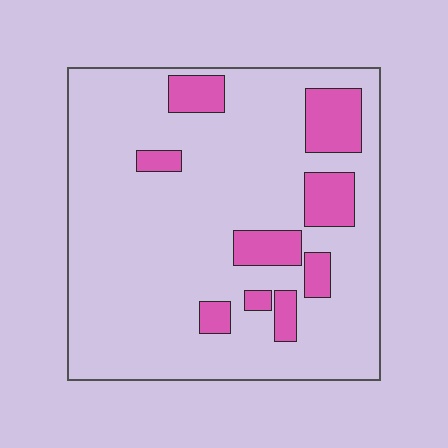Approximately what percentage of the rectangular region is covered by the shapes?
Approximately 15%.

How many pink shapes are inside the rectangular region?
9.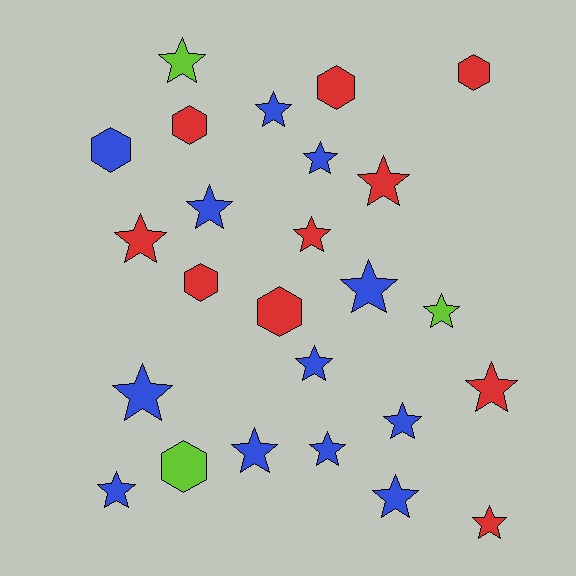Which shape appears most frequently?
Star, with 18 objects.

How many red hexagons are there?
There are 5 red hexagons.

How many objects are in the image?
There are 25 objects.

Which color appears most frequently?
Blue, with 12 objects.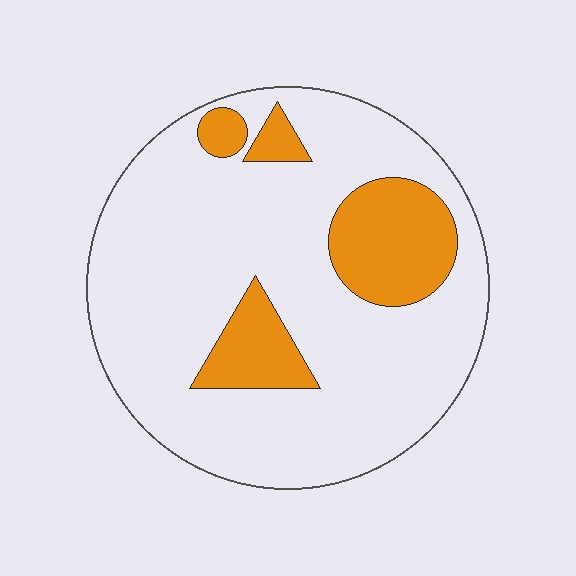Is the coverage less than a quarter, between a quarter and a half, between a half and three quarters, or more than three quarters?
Less than a quarter.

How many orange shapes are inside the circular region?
4.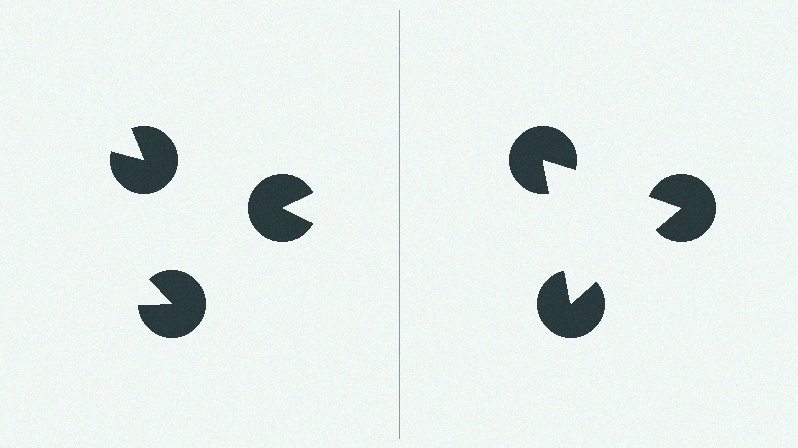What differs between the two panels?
The pac-man discs are positioned identically on both sides; only the wedge orientations differ. On the right they align to a triangle; on the left they are misaligned.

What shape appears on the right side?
An illusory triangle.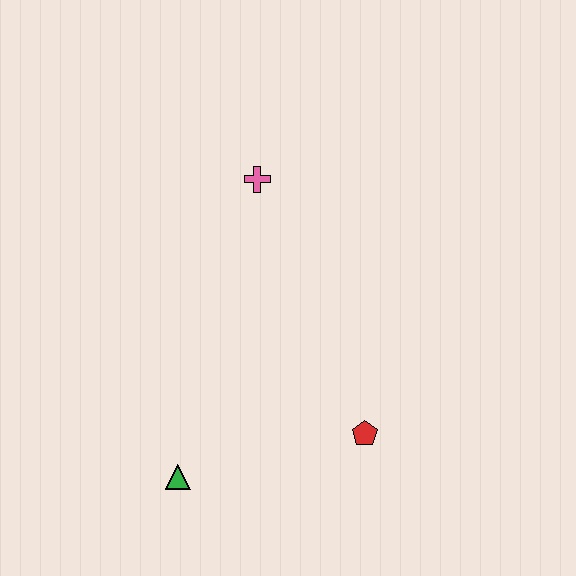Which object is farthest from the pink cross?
The green triangle is farthest from the pink cross.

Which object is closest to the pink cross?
The red pentagon is closest to the pink cross.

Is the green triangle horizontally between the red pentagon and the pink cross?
No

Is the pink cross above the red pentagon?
Yes